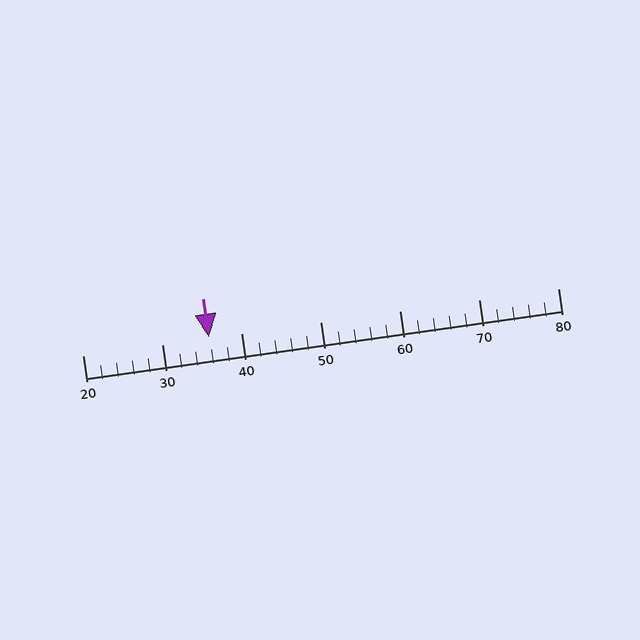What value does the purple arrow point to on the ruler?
The purple arrow points to approximately 36.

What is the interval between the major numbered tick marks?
The major tick marks are spaced 10 units apart.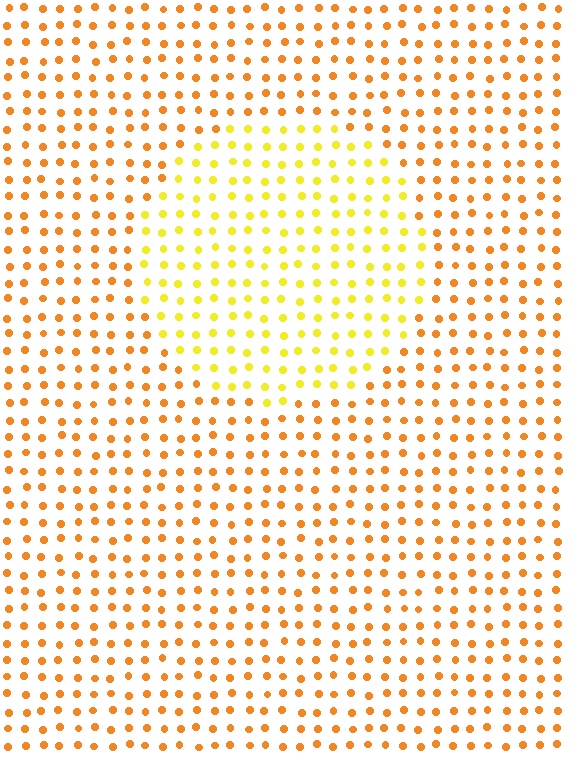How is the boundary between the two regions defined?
The boundary is defined purely by a slight shift in hue (about 30 degrees). Spacing, size, and orientation are identical on both sides.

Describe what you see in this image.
The image is filled with small orange elements in a uniform arrangement. A circle-shaped region is visible where the elements are tinted to a slightly different hue, forming a subtle color boundary.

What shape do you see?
I see a circle.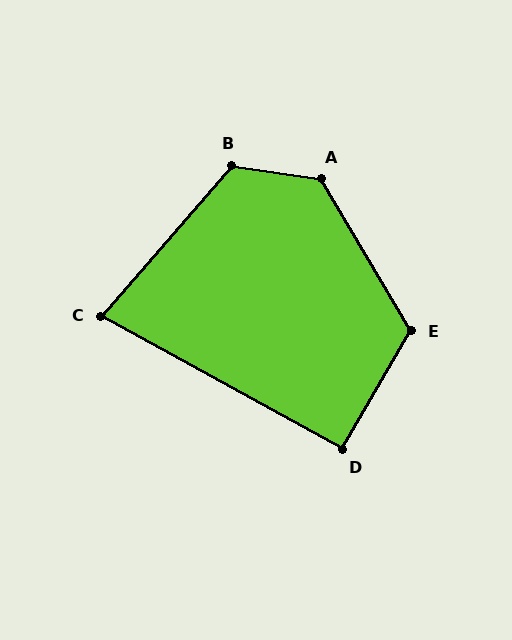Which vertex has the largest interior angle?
A, at approximately 129 degrees.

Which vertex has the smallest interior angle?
C, at approximately 78 degrees.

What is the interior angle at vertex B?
Approximately 123 degrees (obtuse).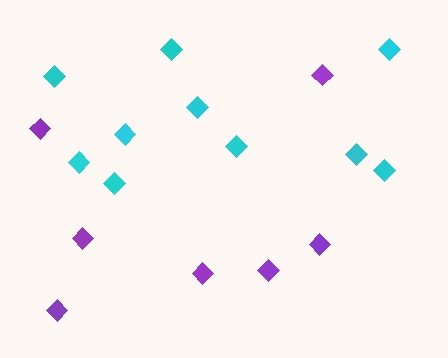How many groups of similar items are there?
There are 2 groups: one group of cyan diamonds (10) and one group of purple diamonds (7).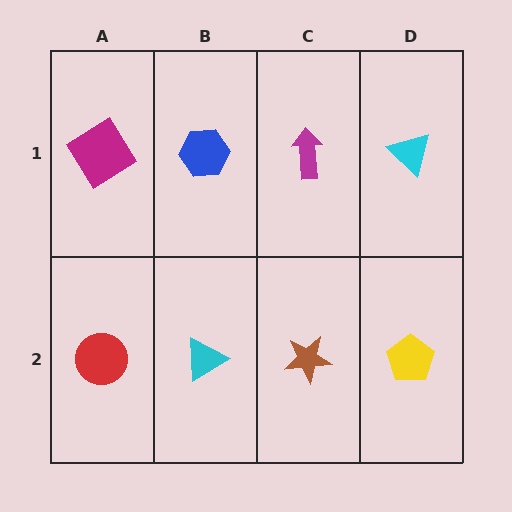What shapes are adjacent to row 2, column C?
A magenta arrow (row 1, column C), a cyan triangle (row 2, column B), a yellow pentagon (row 2, column D).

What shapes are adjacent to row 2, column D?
A cyan triangle (row 1, column D), a brown star (row 2, column C).